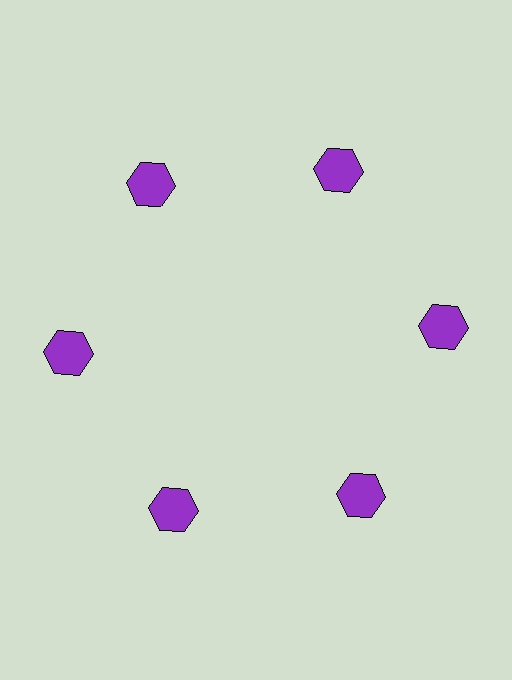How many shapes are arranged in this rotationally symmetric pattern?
There are 6 shapes, arranged in 6 groups of 1.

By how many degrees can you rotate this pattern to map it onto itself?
The pattern maps onto itself every 60 degrees of rotation.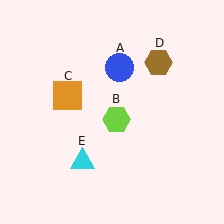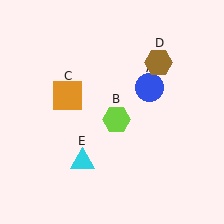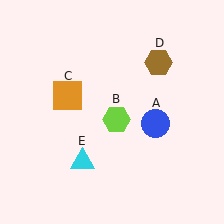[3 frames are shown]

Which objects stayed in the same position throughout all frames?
Lime hexagon (object B) and orange square (object C) and brown hexagon (object D) and cyan triangle (object E) remained stationary.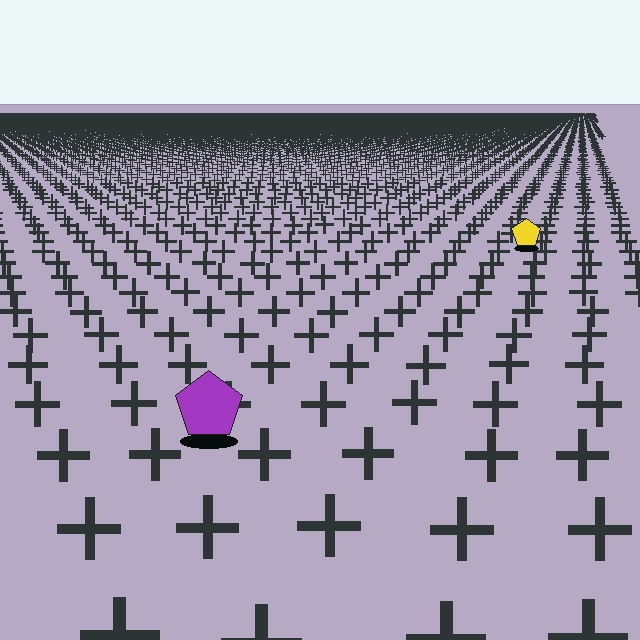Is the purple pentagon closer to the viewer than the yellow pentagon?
Yes. The purple pentagon is closer — you can tell from the texture gradient: the ground texture is coarser near it.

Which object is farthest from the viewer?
The yellow pentagon is farthest from the viewer. It appears smaller and the ground texture around it is denser.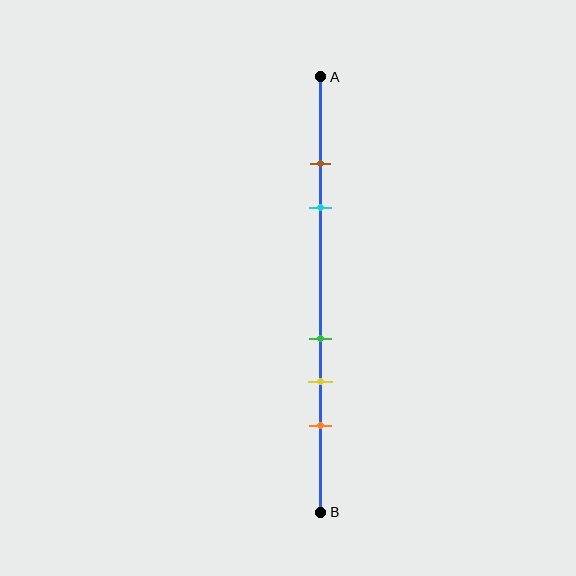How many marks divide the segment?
There are 5 marks dividing the segment.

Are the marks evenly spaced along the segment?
No, the marks are not evenly spaced.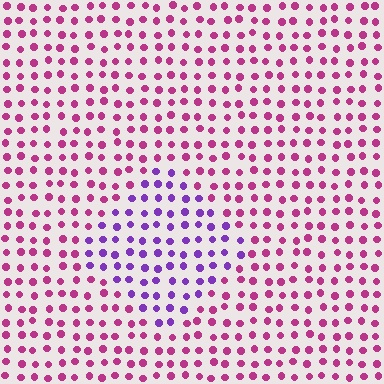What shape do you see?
I see a diamond.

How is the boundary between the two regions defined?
The boundary is defined purely by a slight shift in hue (about 48 degrees). Spacing, size, and orientation are identical on both sides.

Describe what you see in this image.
The image is filled with small magenta elements in a uniform arrangement. A diamond-shaped region is visible where the elements are tinted to a slightly different hue, forming a subtle color boundary.